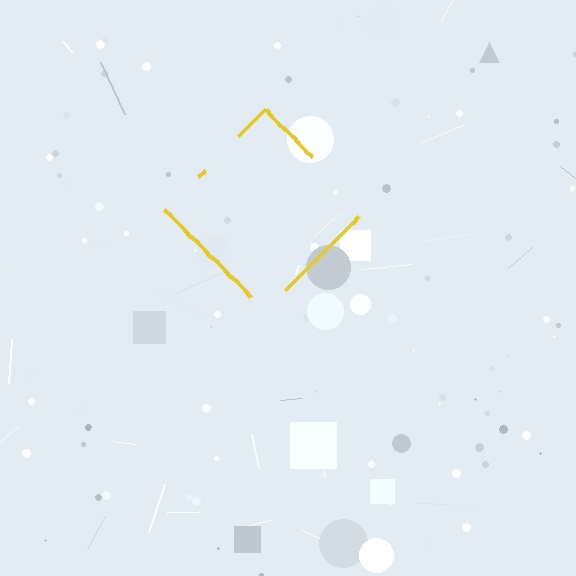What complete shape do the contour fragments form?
The contour fragments form a diamond.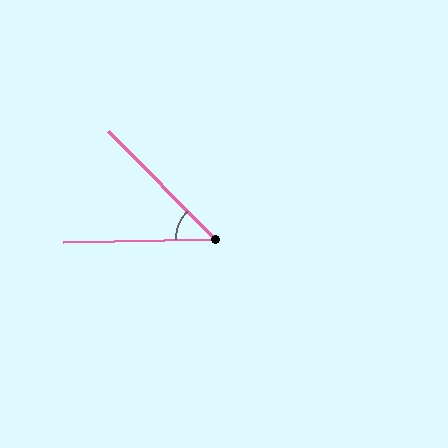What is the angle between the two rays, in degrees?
Approximately 46 degrees.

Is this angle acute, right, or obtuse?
It is acute.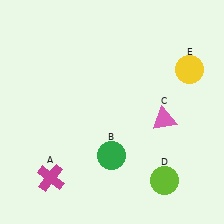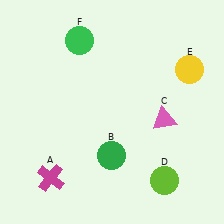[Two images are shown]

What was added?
A green circle (F) was added in Image 2.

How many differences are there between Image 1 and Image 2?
There is 1 difference between the two images.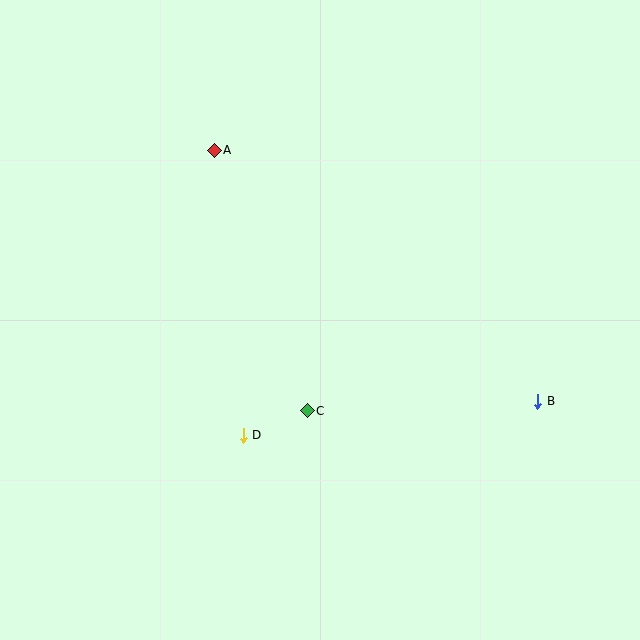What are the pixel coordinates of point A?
Point A is at (214, 150).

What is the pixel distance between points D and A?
The distance between D and A is 287 pixels.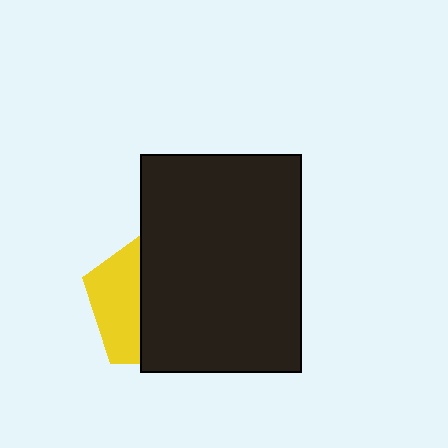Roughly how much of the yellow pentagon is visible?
A small part of it is visible (roughly 35%).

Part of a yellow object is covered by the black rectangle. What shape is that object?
It is a pentagon.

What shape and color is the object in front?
The object in front is a black rectangle.